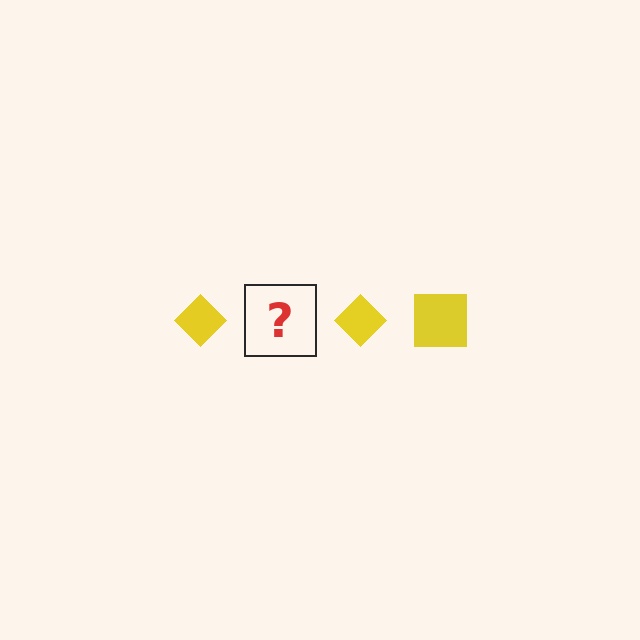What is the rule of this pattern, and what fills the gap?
The rule is that the pattern cycles through diamond, square shapes in yellow. The gap should be filled with a yellow square.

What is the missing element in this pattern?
The missing element is a yellow square.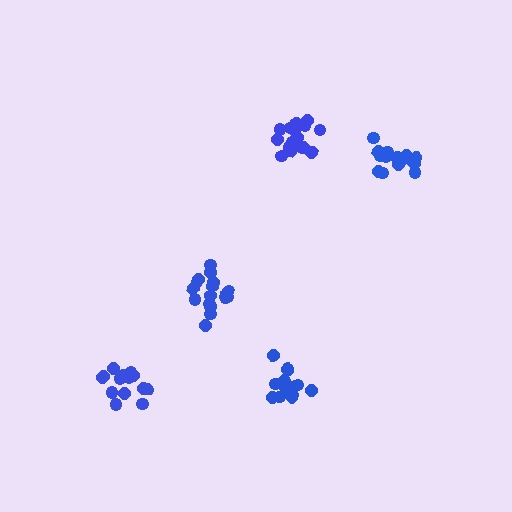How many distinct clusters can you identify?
There are 5 distinct clusters.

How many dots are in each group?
Group 1: 17 dots, Group 2: 15 dots, Group 3: 17 dots, Group 4: 19 dots, Group 5: 14 dots (82 total).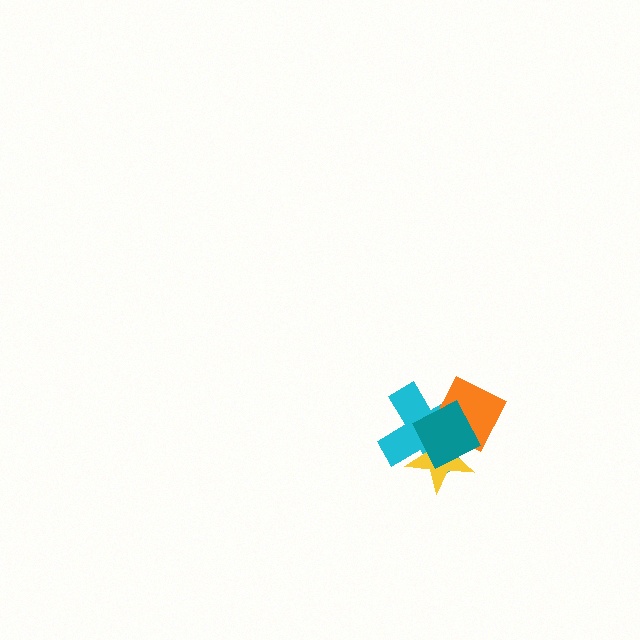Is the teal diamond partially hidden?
No, no other shape covers it.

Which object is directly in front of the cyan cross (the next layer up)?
The yellow star is directly in front of the cyan cross.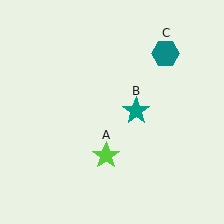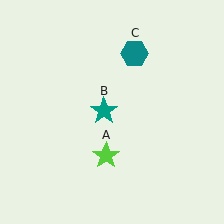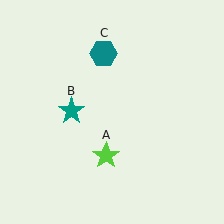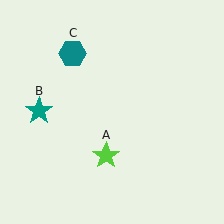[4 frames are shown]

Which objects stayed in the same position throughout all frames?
Lime star (object A) remained stationary.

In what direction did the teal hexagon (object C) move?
The teal hexagon (object C) moved left.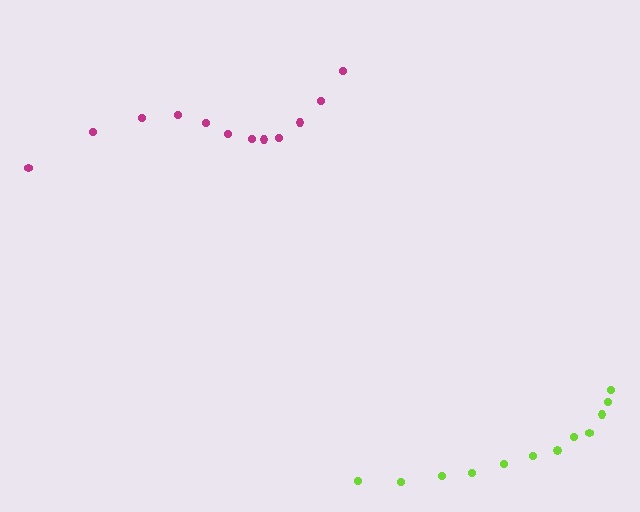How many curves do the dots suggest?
There are 2 distinct paths.